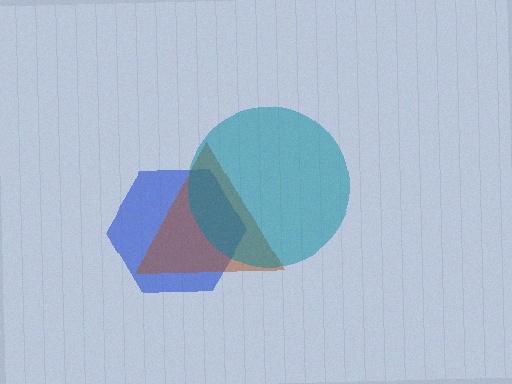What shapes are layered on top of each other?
The layered shapes are: a blue hexagon, a brown triangle, a teal circle.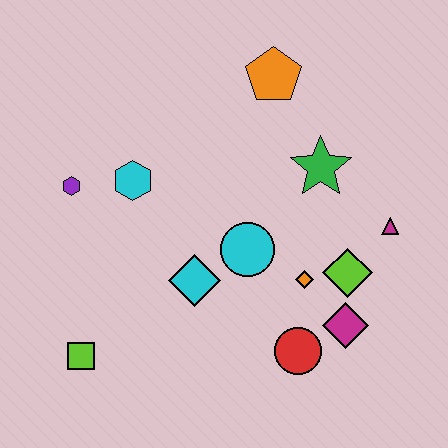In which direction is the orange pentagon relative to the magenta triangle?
The orange pentagon is above the magenta triangle.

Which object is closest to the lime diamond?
The orange diamond is closest to the lime diamond.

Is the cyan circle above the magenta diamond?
Yes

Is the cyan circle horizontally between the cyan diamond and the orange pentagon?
Yes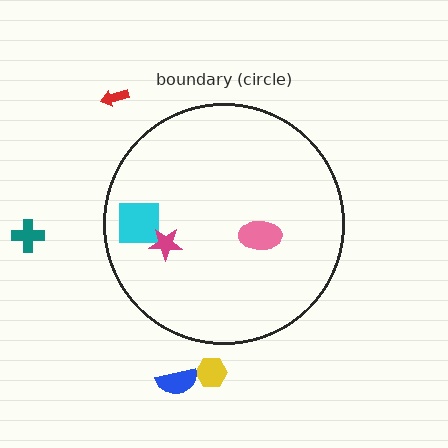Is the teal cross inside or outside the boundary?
Outside.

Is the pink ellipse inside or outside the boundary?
Inside.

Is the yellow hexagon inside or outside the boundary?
Outside.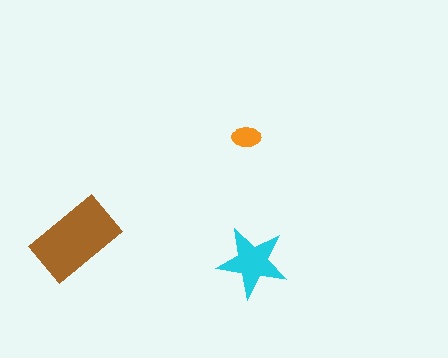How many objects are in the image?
There are 3 objects in the image.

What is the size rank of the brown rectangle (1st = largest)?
1st.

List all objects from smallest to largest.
The orange ellipse, the cyan star, the brown rectangle.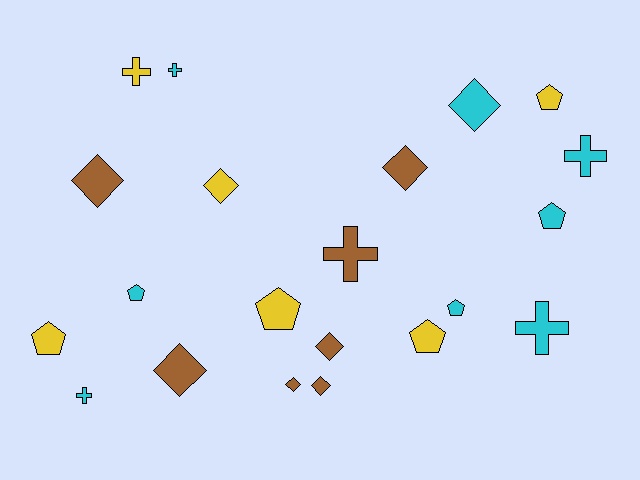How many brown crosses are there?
There is 1 brown cross.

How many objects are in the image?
There are 21 objects.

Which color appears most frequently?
Cyan, with 8 objects.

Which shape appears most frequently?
Diamond, with 8 objects.